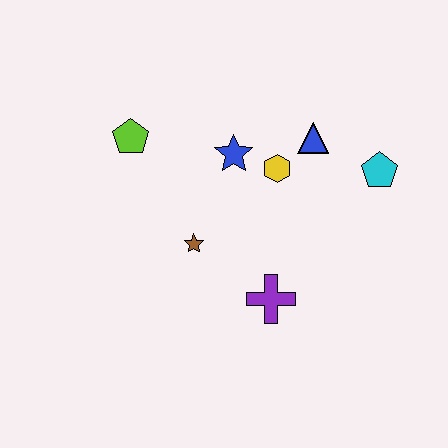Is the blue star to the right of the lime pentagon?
Yes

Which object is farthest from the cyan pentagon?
The lime pentagon is farthest from the cyan pentagon.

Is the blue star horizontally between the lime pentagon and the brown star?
No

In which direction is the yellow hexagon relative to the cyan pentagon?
The yellow hexagon is to the left of the cyan pentagon.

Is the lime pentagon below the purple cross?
No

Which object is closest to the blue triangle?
The yellow hexagon is closest to the blue triangle.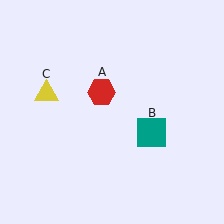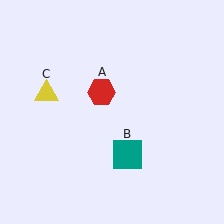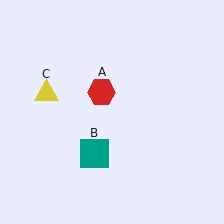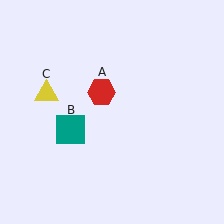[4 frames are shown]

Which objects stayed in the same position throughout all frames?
Red hexagon (object A) and yellow triangle (object C) remained stationary.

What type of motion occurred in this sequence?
The teal square (object B) rotated clockwise around the center of the scene.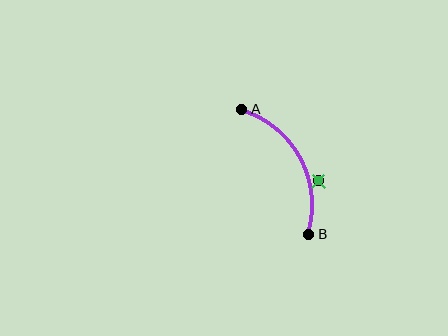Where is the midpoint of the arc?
The arc midpoint is the point on the curve farthest from the straight line joining A and B. It sits to the right of that line.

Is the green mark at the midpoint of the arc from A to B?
No — the green mark does not lie on the arc at all. It sits slightly outside the curve.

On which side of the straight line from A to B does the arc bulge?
The arc bulges to the right of the straight line connecting A and B.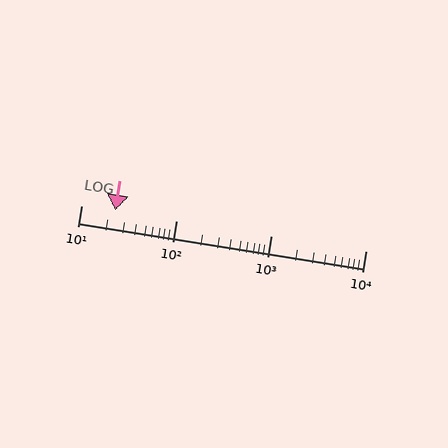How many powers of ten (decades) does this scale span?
The scale spans 3 decades, from 10 to 10000.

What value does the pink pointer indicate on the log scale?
The pointer indicates approximately 23.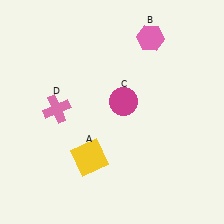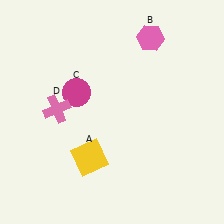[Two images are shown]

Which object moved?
The magenta circle (C) moved left.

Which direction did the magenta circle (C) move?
The magenta circle (C) moved left.